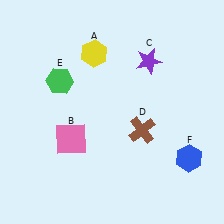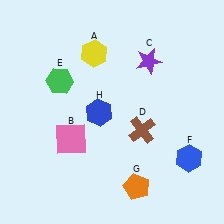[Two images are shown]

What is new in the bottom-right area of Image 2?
An orange pentagon (G) was added in the bottom-right area of Image 2.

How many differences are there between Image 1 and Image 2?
There are 2 differences between the two images.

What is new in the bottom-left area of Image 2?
A blue hexagon (H) was added in the bottom-left area of Image 2.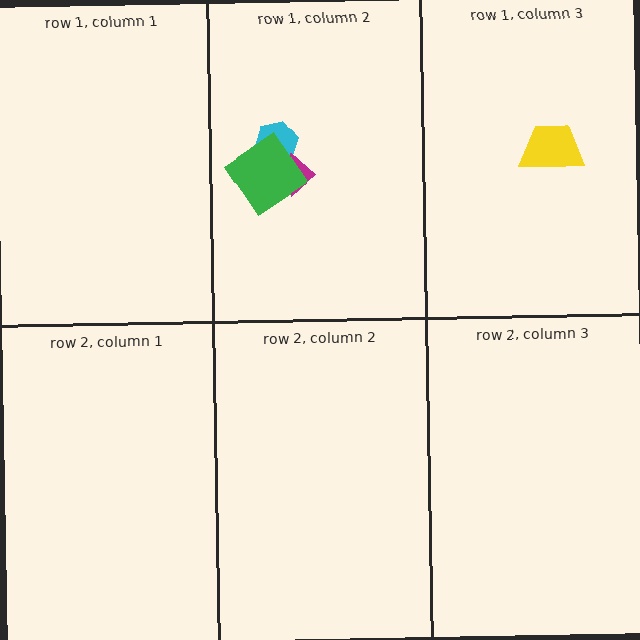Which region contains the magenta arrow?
The row 1, column 2 region.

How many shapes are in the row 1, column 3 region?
1.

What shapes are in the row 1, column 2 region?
The cyan hexagon, the magenta arrow, the green diamond.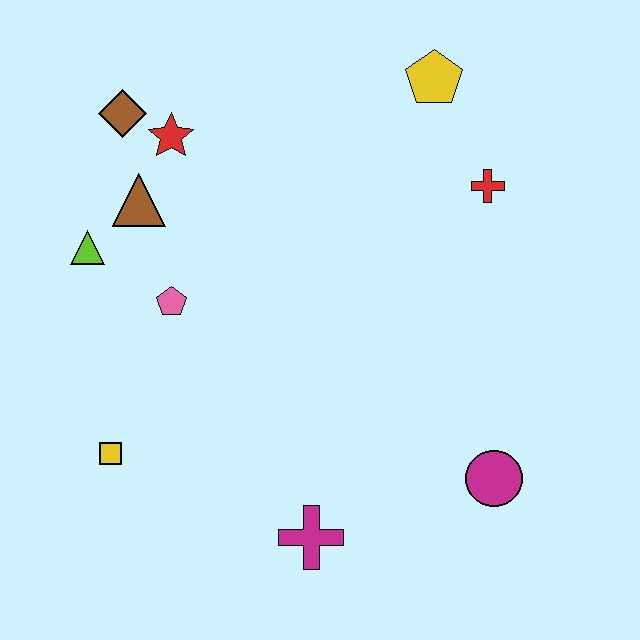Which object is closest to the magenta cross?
The magenta circle is closest to the magenta cross.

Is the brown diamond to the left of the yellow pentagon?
Yes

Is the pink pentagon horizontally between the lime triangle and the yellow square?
No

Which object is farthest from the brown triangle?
The magenta circle is farthest from the brown triangle.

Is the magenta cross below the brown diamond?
Yes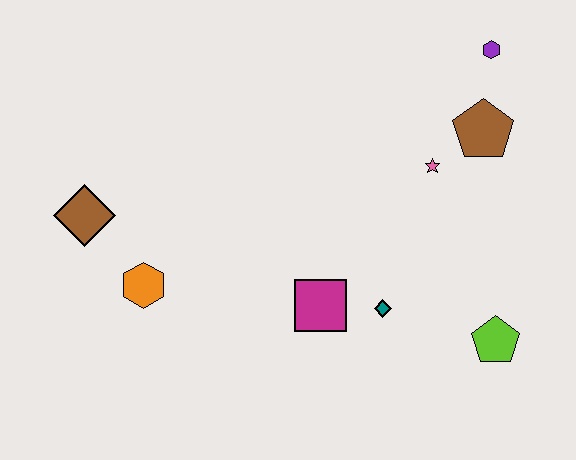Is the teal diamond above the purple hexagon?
No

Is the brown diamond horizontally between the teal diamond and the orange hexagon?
No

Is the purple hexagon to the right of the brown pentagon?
Yes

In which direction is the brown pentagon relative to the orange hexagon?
The brown pentagon is to the right of the orange hexagon.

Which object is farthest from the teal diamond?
The brown diamond is farthest from the teal diamond.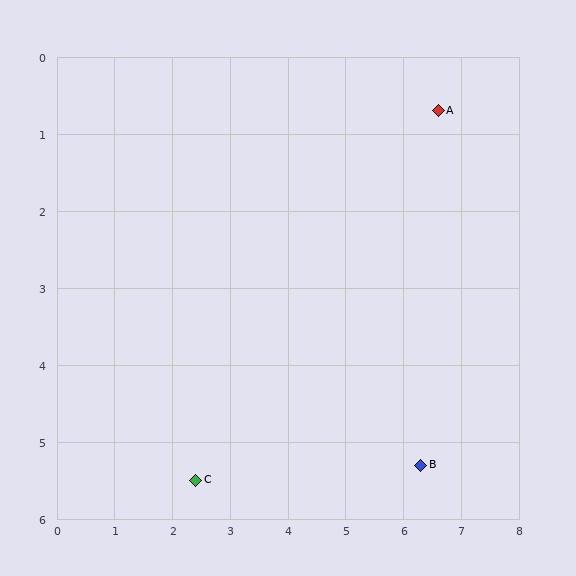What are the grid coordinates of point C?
Point C is at approximately (2.4, 5.5).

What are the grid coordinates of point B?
Point B is at approximately (6.3, 5.3).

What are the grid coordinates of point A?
Point A is at approximately (6.6, 0.7).